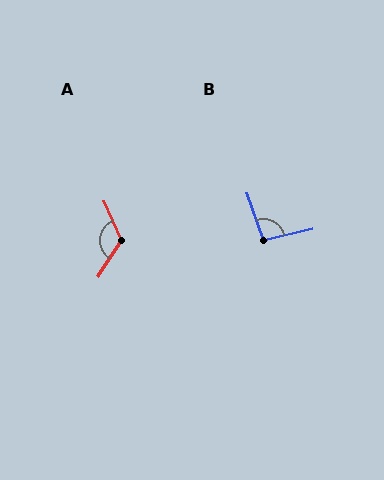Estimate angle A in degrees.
Approximately 123 degrees.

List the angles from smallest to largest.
B (96°), A (123°).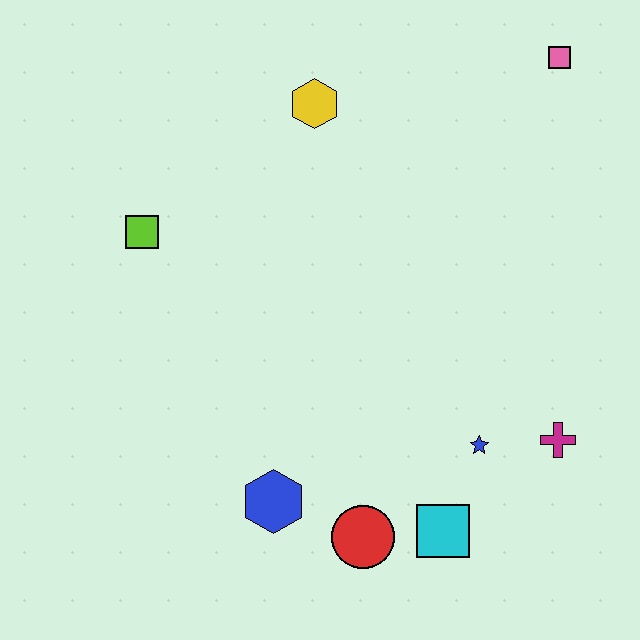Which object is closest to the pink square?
The yellow hexagon is closest to the pink square.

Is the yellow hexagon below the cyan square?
No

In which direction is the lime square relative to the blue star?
The lime square is to the left of the blue star.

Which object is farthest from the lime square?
The magenta cross is farthest from the lime square.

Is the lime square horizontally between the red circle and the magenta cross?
No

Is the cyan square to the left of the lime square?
No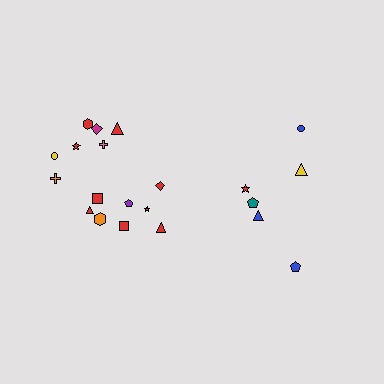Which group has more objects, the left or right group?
The left group.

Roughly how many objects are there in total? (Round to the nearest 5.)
Roughly 20 objects in total.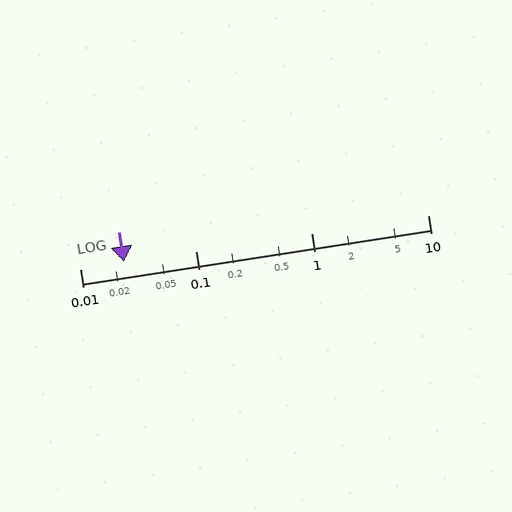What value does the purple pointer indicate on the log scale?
The pointer indicates approximately 0.024.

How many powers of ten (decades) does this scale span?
The scale spans 3 decades, from 0.01 to 10.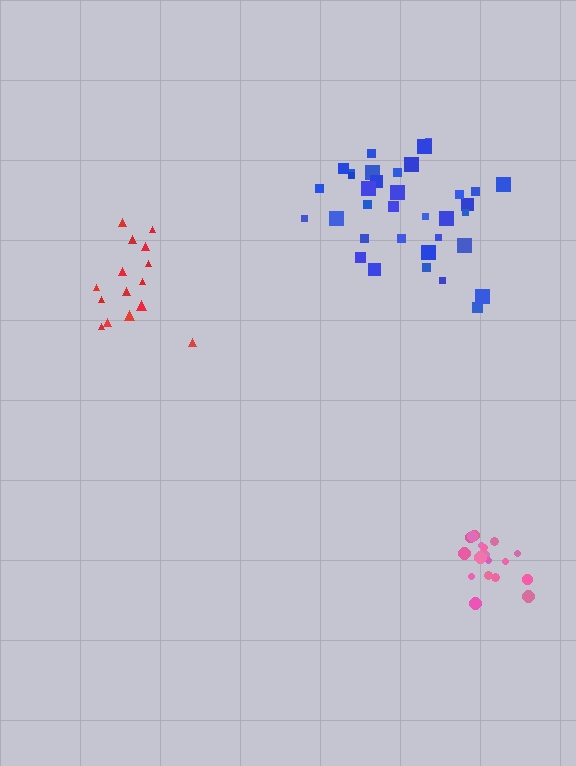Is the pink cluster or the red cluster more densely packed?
Pink.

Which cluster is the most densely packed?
Pink.